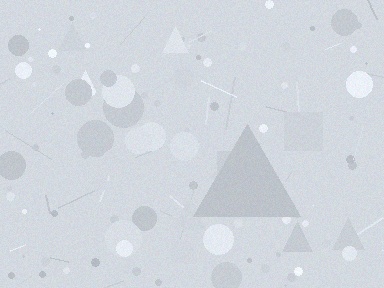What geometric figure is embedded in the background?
A triangle is embedded in the background.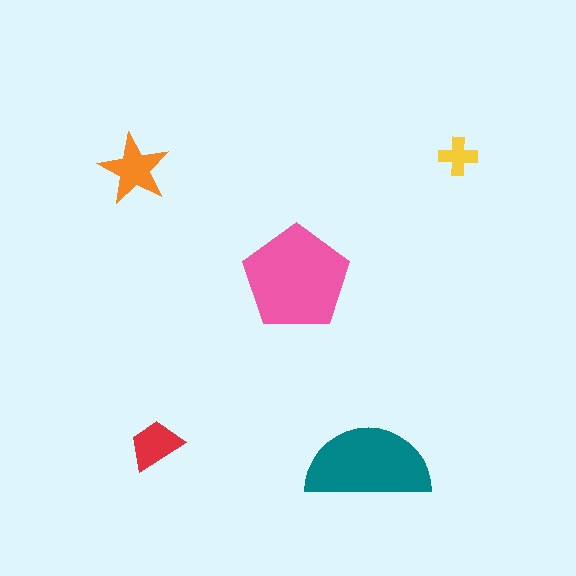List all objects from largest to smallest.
The pink pentagon, the teal semicircle, the orange star, the red trapezoid, the yellow cross.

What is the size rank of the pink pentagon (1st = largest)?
1st.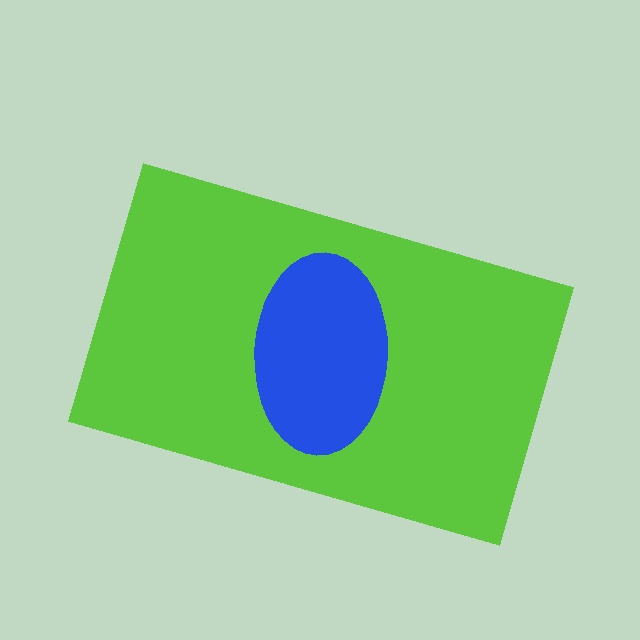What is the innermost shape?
The blue ellipse.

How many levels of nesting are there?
2.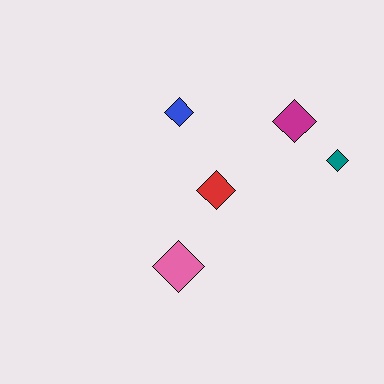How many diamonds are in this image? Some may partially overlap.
There are 5 diamonds.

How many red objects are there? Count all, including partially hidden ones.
There is 1 red object.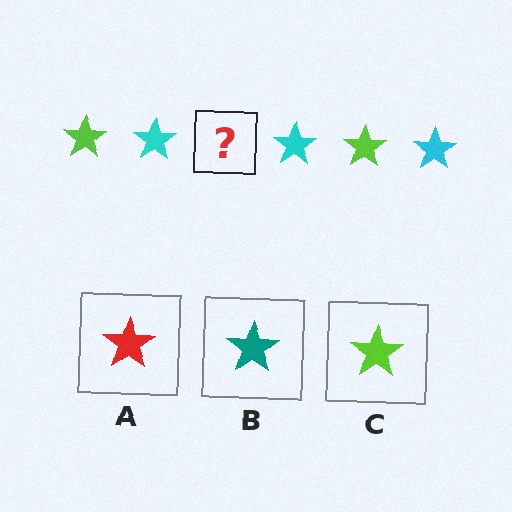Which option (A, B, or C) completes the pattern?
C.